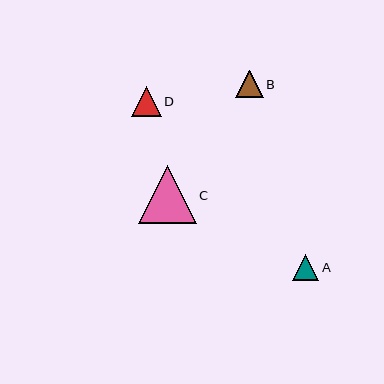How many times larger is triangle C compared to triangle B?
Triangle C is approximately 2.1 times the size of triangle B.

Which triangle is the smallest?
Triangle A is the smallest with a size of approximately 26 pixels.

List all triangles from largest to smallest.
From largest to smallest: C, D, B, A.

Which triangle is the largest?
Triangle C is the largest with a size of approximately 58 pixels.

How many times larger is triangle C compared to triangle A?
Triangle C is approximately 2.2 times the size of triangle A.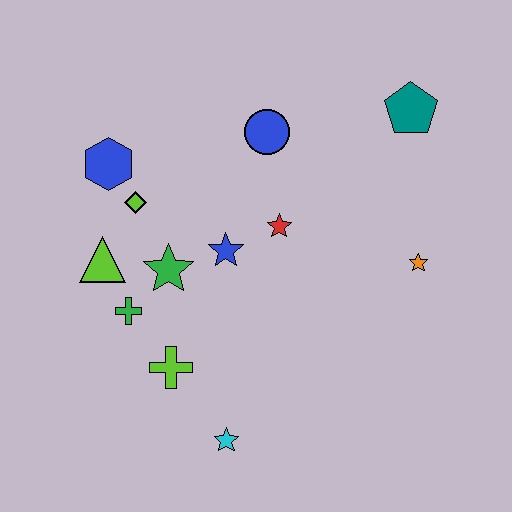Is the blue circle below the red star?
No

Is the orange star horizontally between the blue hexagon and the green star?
No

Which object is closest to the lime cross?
The green cross is closest to the lime cross.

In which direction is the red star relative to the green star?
The red star is to the right of the green star.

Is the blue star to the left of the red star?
Yes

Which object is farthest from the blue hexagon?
The orange star is farthest from the blue hexagon.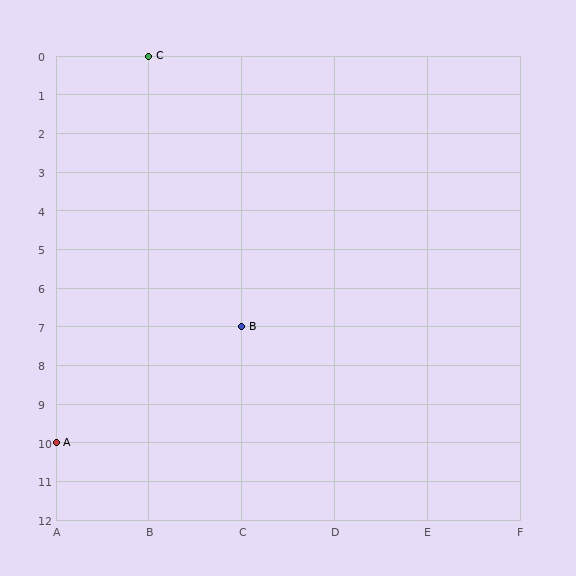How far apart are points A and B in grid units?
Points A and B are 2 columns and 3 rows apart (about 3.6 grid units diagonally).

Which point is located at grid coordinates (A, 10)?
Point A is at (A, 10).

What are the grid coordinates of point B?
Point B is at grid coordinates (C, 7).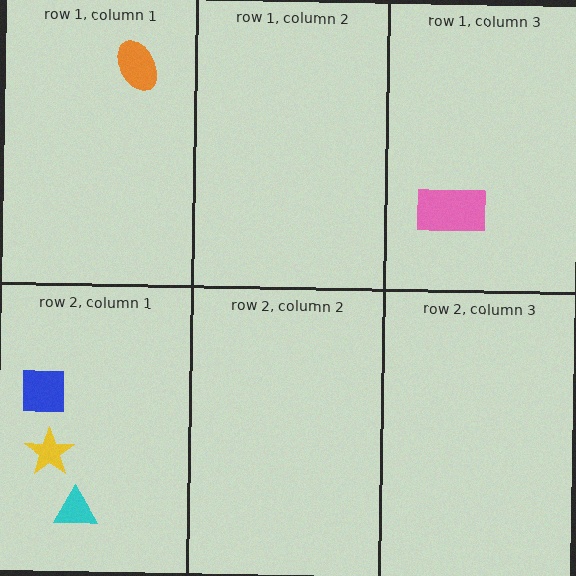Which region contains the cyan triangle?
The row 2, column 1 region.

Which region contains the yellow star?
The row 2, column 1 region.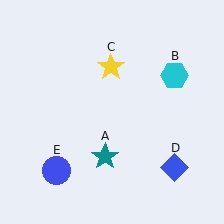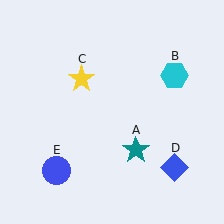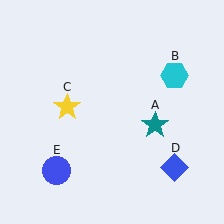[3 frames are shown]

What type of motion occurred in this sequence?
The teal star (object A), yellow star (object C) rotated counterclockwise around the center of the scene.